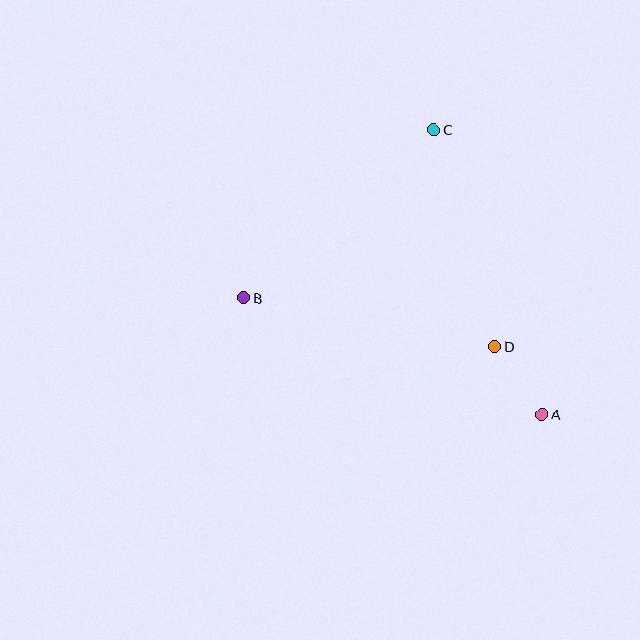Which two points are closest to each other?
Points A and D are closest to each other.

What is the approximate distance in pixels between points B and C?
The distance between B and C is approximately 254 pixels.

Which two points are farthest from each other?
Points A and B are farthest from each other.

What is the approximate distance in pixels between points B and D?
The distance between B and D is approximately 256 pixels.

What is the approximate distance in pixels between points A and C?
The distance between A and C is approximately 305 pixels.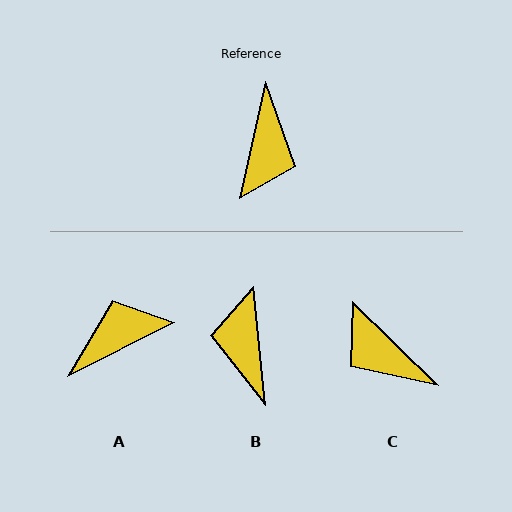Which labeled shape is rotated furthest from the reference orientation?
B, about 161 degrees away.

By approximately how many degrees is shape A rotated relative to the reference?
Approximately 130 degrees counter-clockwise.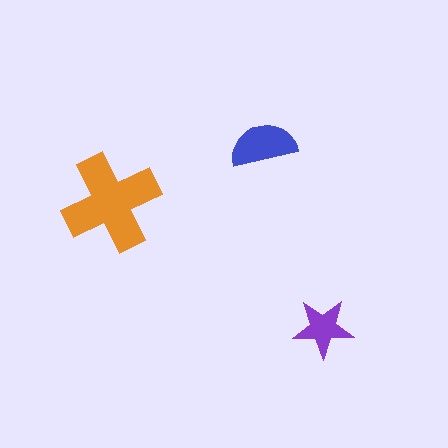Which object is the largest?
The orange cross.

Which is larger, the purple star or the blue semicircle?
The blue semicircle.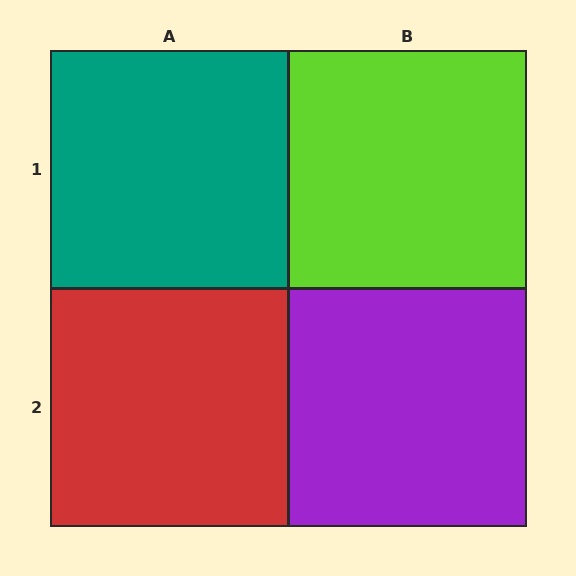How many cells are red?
1 cell is red.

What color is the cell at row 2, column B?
Purple.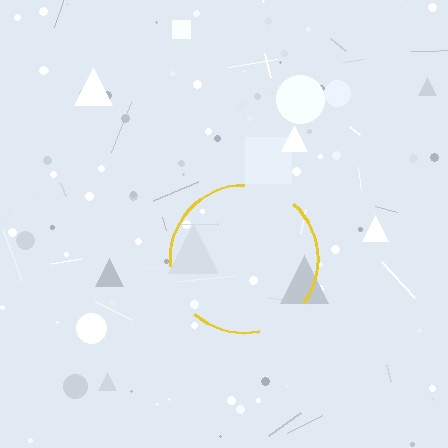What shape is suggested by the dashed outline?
The dashed outline suggests a circle.